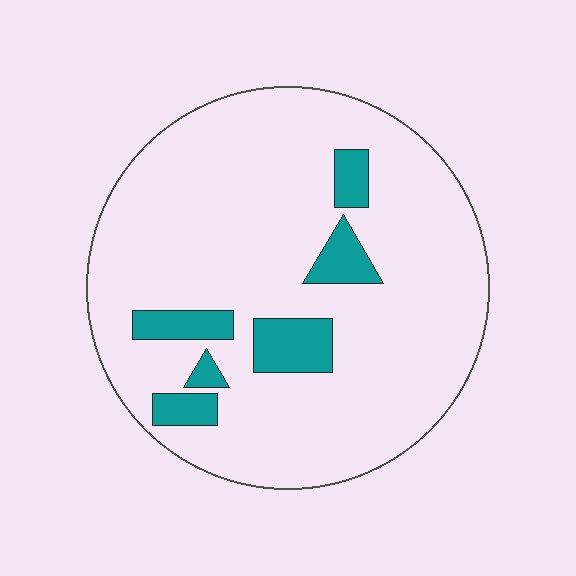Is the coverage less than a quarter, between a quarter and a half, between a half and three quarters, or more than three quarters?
Less than a quarter.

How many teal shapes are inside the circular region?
6.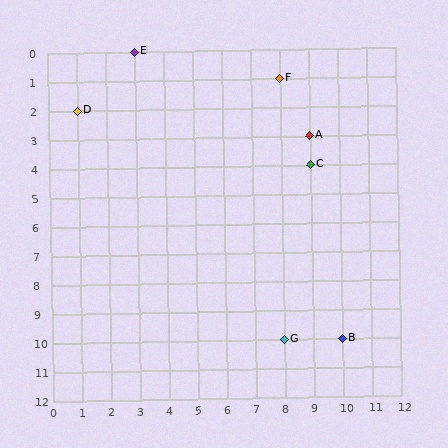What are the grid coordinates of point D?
Point D is at grid coordinates (1, 2).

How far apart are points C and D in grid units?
Points C and D are 8 columns and 2 rows apart (about 8.2 grid units diagonally).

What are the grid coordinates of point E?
Point E is at grid coordinates (3, 0).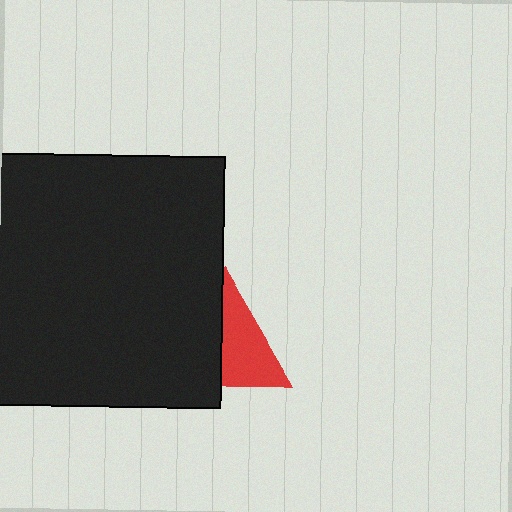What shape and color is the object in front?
The object in front is a black rectangle.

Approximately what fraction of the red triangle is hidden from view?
Roughly 47% of the red triangle is hidden behind the black rectangle.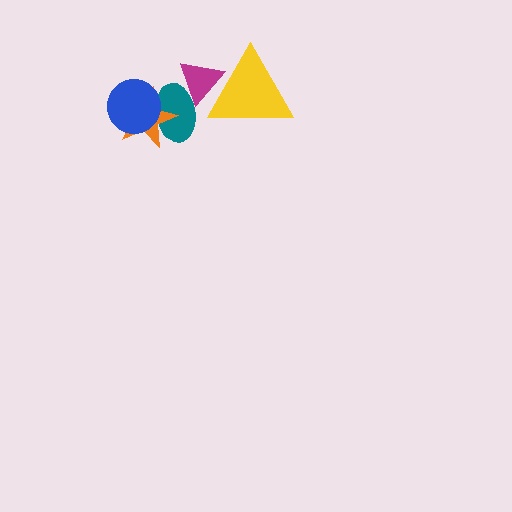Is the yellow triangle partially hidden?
No, no other shape covers it.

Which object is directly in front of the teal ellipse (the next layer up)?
The magenta triangle is directly in front of the teal ellipse.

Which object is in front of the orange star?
The blue circle is in front of the orange star.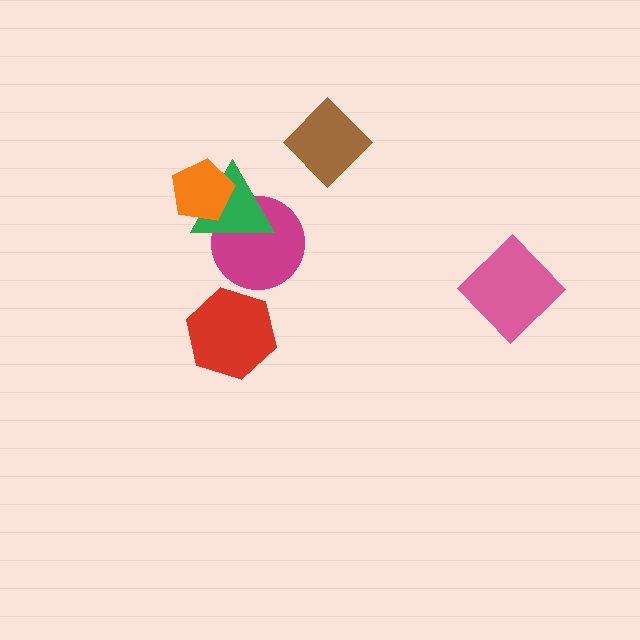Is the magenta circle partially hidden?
Yes, it is partially covered by another shape.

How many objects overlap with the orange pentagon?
1 object overlaps with the orange pentagon.